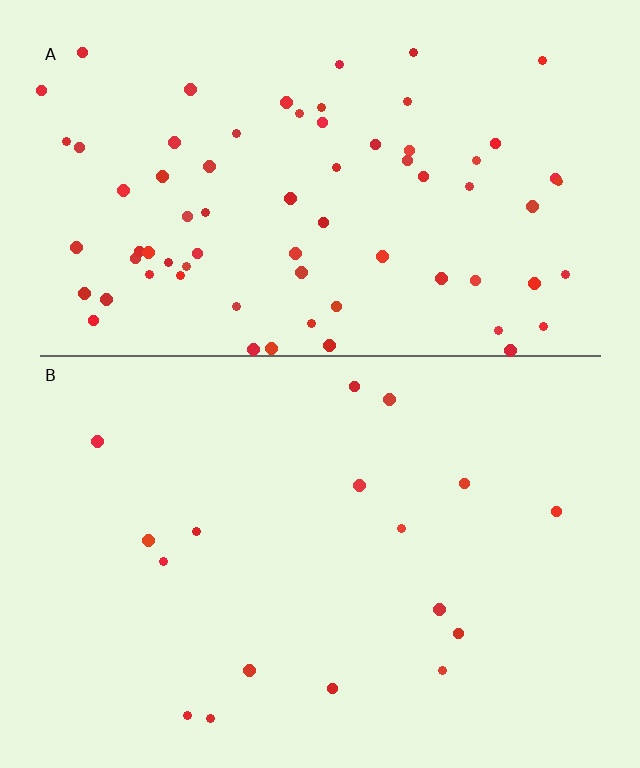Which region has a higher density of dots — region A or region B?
A (the top).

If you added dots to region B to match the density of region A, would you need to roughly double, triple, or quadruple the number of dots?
Approximately quadruple.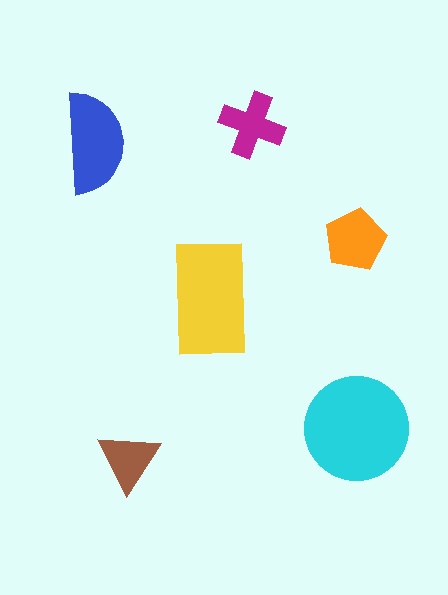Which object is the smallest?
The brown triangle.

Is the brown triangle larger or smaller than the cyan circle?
Smaller.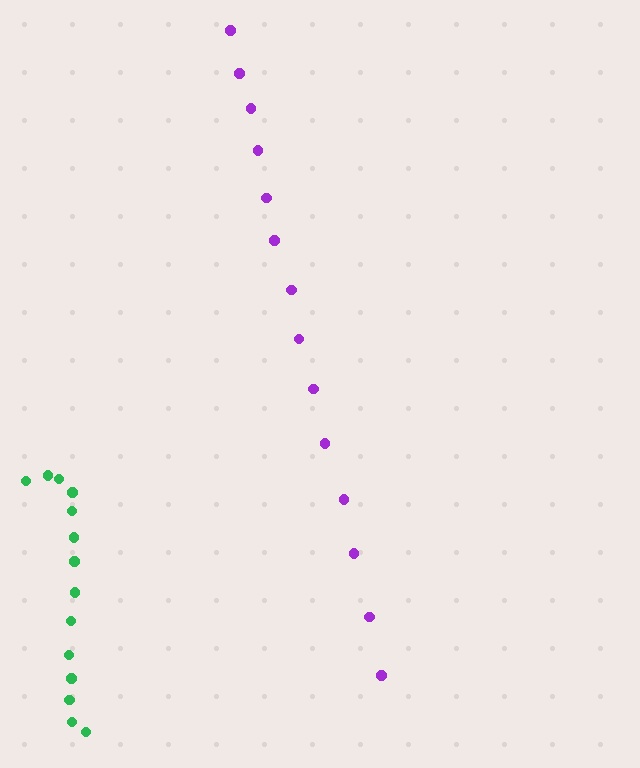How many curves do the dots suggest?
There are 2 distinct paths.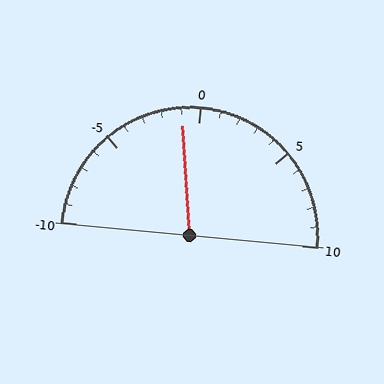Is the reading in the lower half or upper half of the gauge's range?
The reading is in the lower half of the range (-10 to 10).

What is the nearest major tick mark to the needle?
The nearest major tick mark is 0.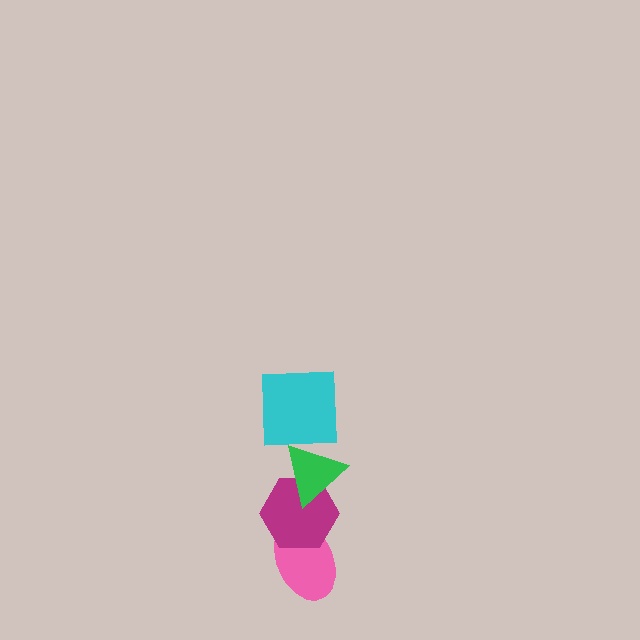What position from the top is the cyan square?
The cyan square is 1st from the top.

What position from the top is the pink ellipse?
The pink ellipse is 4th from the top.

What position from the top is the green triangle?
The green triangle is 2nd from the top.